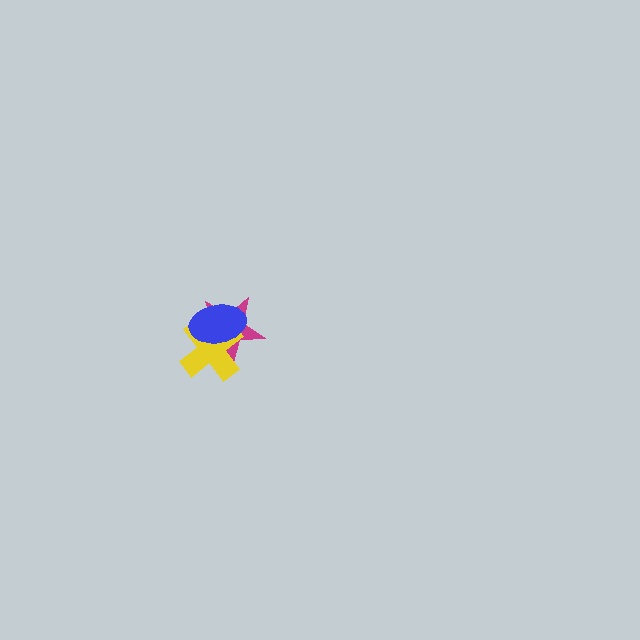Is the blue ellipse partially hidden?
No, no other shape covers it.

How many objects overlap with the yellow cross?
2 objects overlap with the yellow cross.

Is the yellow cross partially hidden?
Yes, it is partially covered by another shape.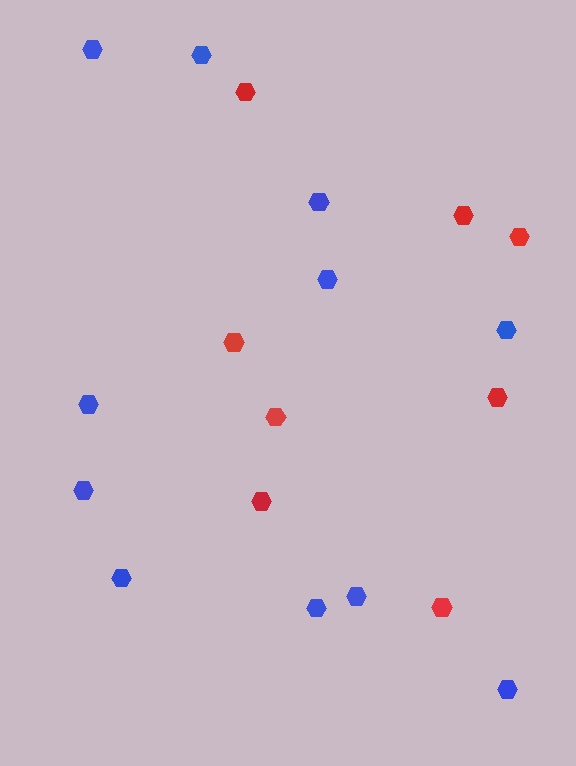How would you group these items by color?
There are 2 groups: one group of blue hexagons (11) and one group of red hexagons (8).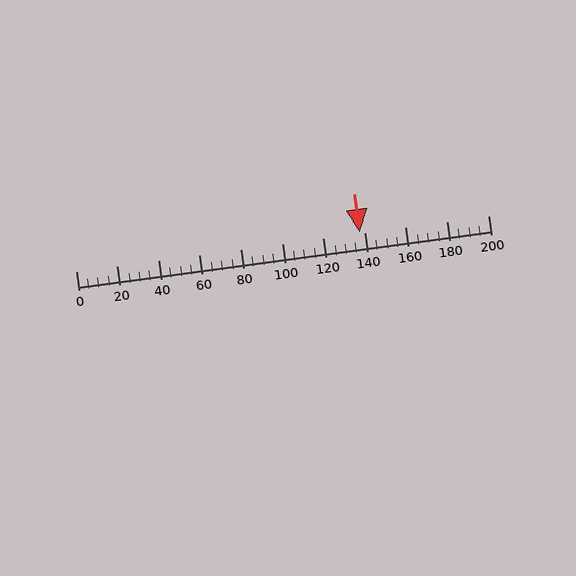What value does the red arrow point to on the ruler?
The red arrow points to approximately 138.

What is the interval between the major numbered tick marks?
The major tick marks are spaced 20 units apart.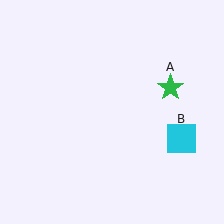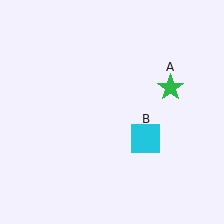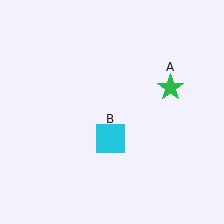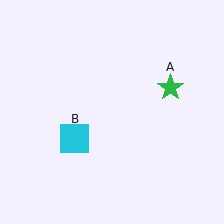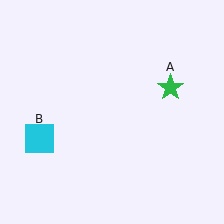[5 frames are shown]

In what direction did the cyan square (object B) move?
The cyan square (object B) moved left.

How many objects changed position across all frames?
1 object changed position: cyan square (object B).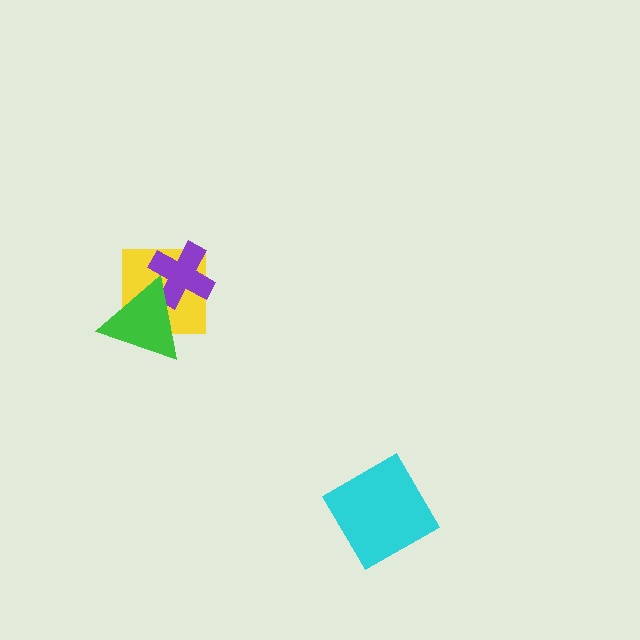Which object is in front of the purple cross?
The green triangle is in front of the purple cross.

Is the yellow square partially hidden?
Yes, it is partially covered by another shape.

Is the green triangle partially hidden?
No, no other shape covers it.